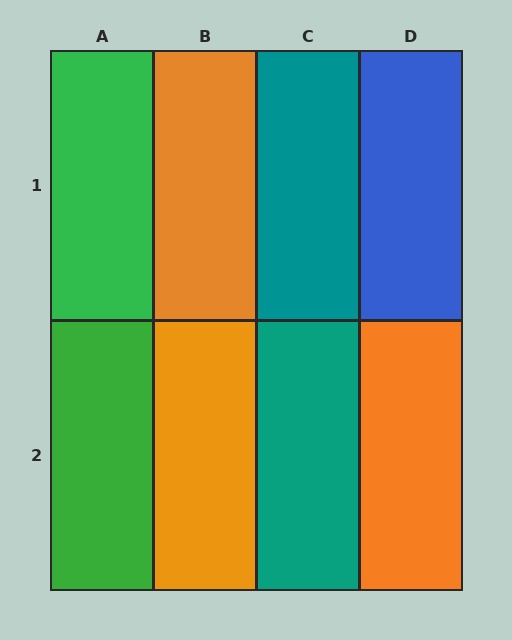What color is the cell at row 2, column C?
Teal.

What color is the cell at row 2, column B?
Orange.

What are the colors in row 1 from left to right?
Green, orange, teal, blue.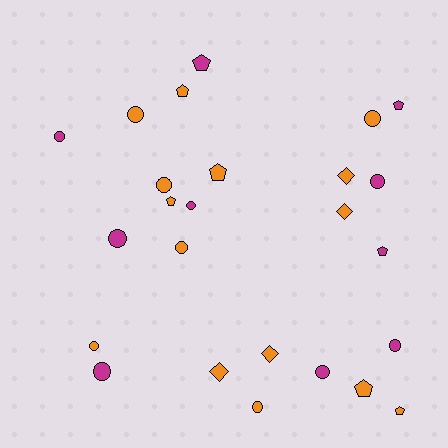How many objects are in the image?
There are 25 objects.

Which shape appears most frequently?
Circle, with 13 objects.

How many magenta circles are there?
There are 7 magenta circles.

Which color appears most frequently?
Orange, with 15 objects.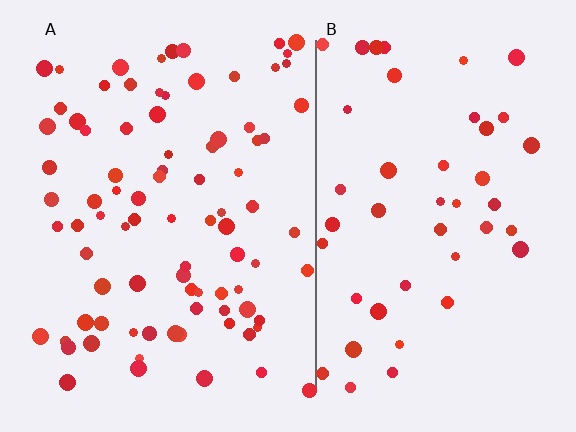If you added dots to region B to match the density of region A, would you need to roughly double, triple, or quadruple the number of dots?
Approximately double.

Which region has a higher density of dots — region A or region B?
A (the left).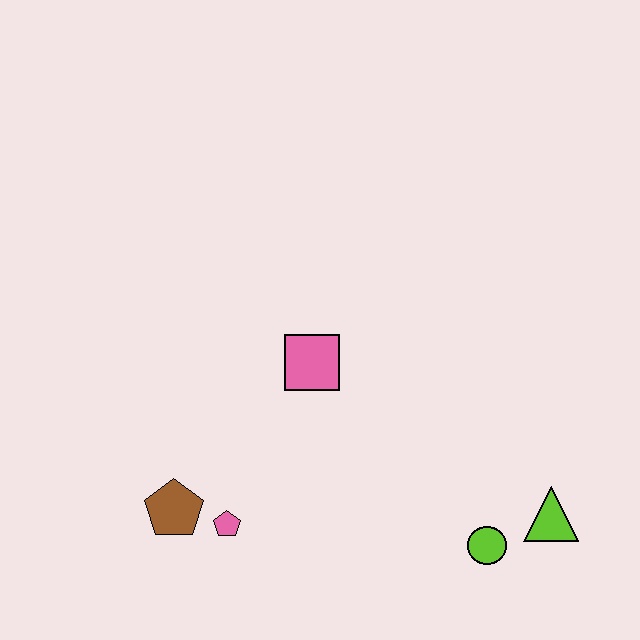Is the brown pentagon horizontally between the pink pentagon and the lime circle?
No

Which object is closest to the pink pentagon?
The brown pentagon is closest to the pink pentagon.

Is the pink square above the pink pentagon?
Yes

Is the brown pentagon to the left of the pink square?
Yes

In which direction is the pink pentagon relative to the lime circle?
The pink pentagon is to the left of the lime circle.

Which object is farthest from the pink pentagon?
The lime triangle is farthest from the pink pentagon.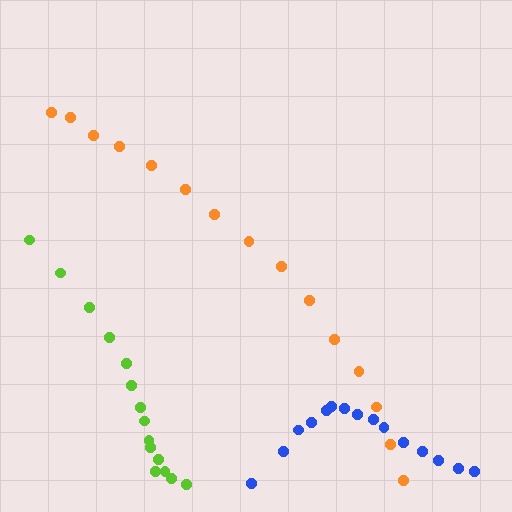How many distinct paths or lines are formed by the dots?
There are 3 distinct paths.